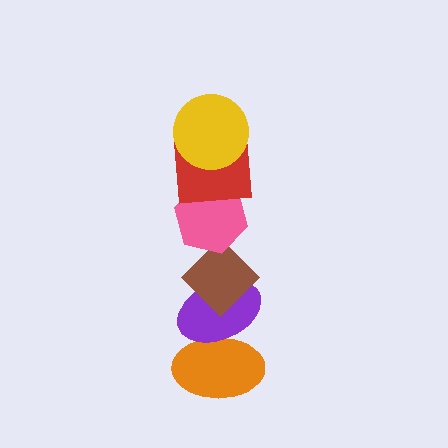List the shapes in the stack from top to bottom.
From top to bottom: the yellow circle, the red square, the pink hexagon, the brown diamond, the purple ellipse, the orange ellipse.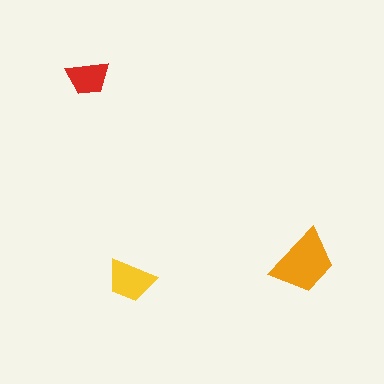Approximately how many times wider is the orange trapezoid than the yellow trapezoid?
About 1.5 times wider.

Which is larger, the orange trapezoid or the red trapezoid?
The orange one.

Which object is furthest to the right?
The orange trapezoid is rightmost.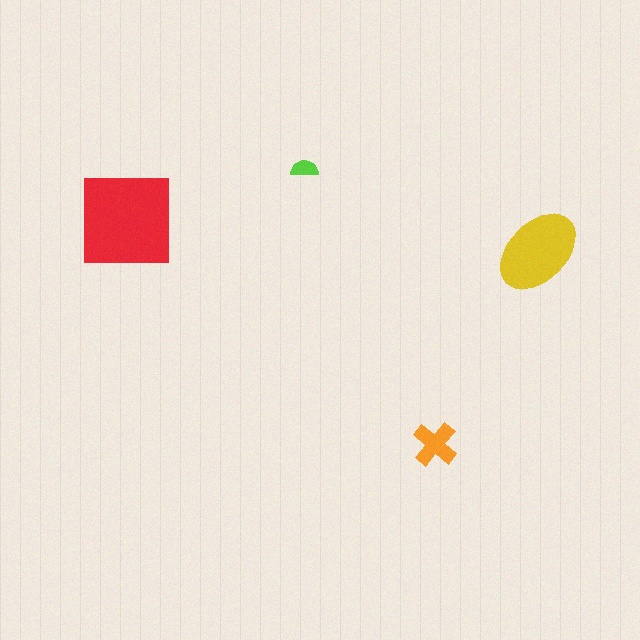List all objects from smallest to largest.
The lime semicircle, the orange cross, the yellow ellipse, the red square.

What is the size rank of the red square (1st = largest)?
1st.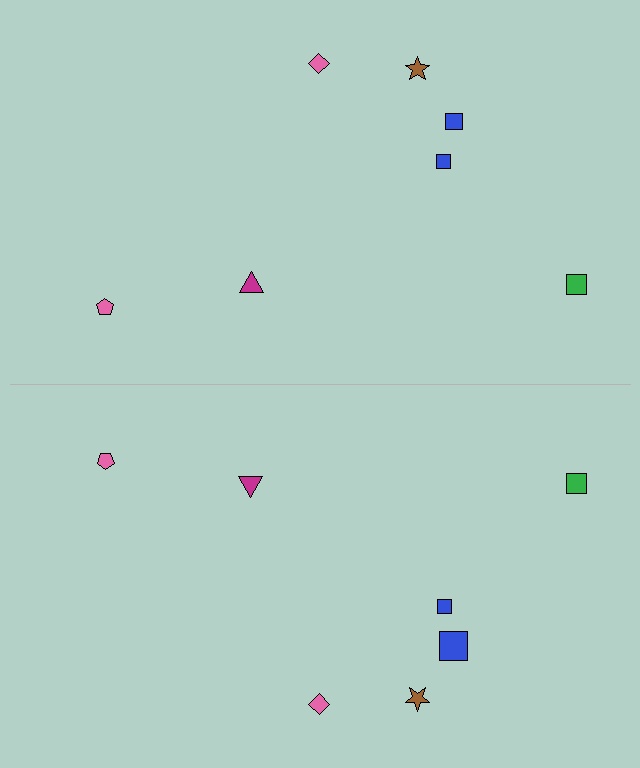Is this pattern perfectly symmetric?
No, the pattern is not perfectly symmetric. The blue square on the bottom side has a different size than its mirror counterpart.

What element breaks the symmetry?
The blue square on the bottom side has a different size than its mirror counterpart.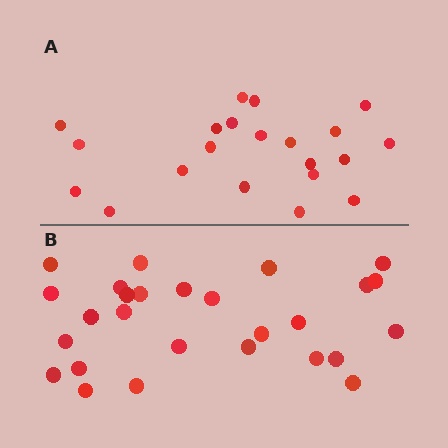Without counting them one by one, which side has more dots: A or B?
Region B (the bottom region) has more dots.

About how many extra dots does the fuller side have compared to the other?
Region B has about 6 more dots than region A.